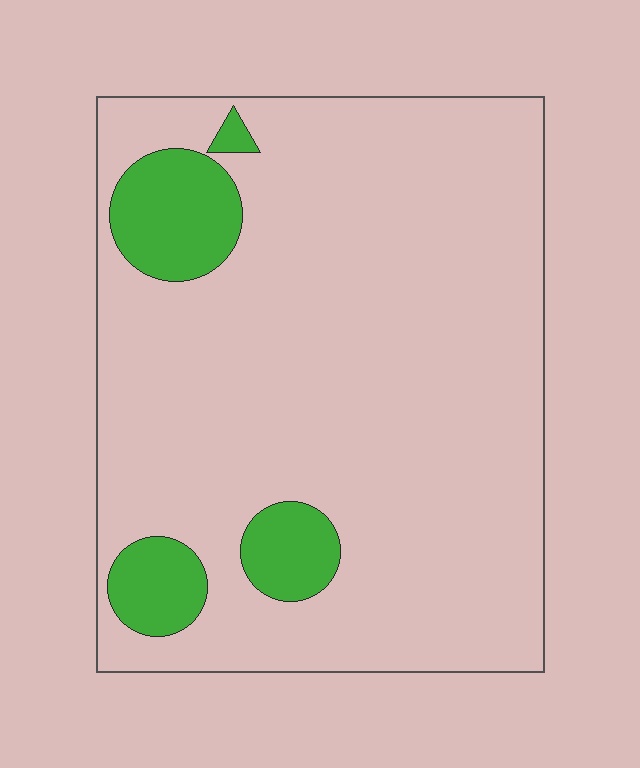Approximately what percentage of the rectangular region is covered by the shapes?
Approximately 10%.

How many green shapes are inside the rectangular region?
4.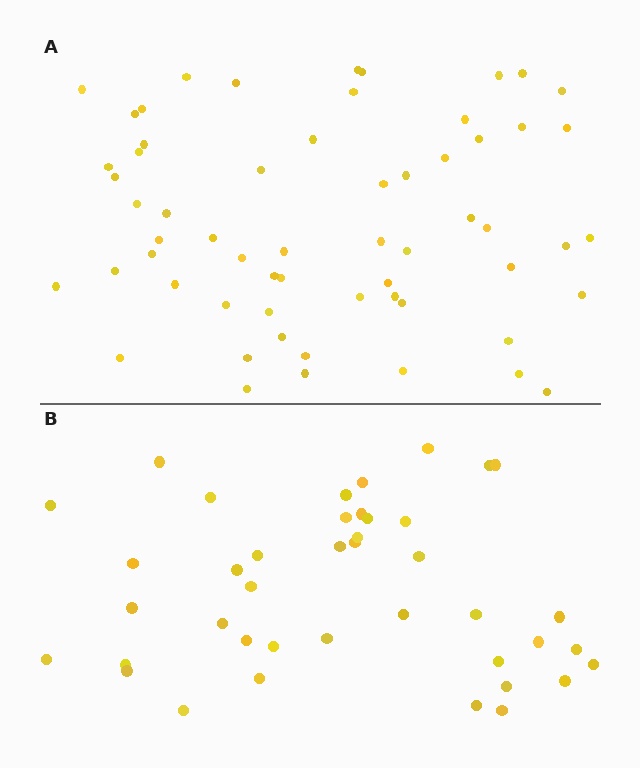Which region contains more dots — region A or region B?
Region A (the top region) has more dots.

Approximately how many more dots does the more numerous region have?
Region A has approximately 20 more dots than region B.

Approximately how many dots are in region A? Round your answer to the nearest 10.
About 60 dots.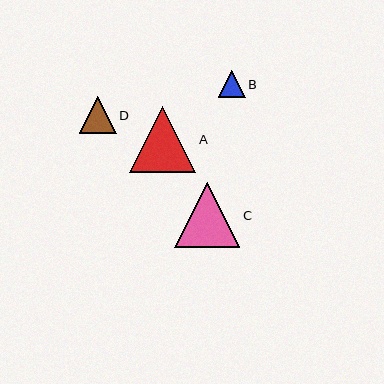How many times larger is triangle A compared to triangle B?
Triangle A is approximately 2.4 times the size of triangle B.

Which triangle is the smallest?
Triangle B is the smallest with a size of approximately 27 pixels.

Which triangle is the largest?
Triangle A is the largest with a size of approximately 66 pixels.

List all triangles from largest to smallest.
From largest to smallest: A, C, D, B.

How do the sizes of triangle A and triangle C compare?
Triangle A and triangle C are approximately the same size.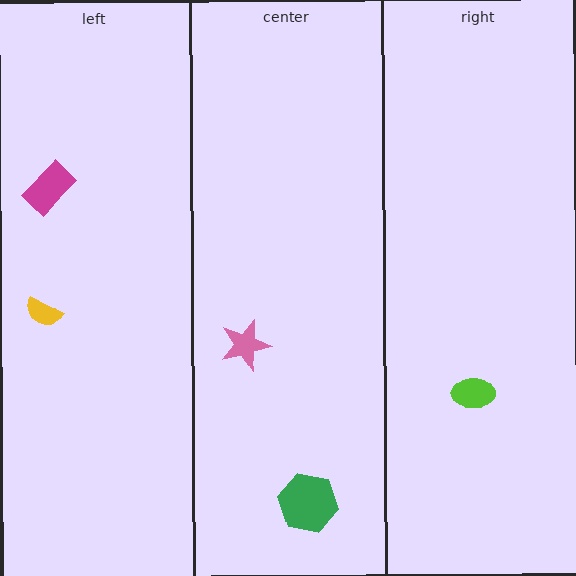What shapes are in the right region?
The lime ellipse.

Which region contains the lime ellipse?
The right region.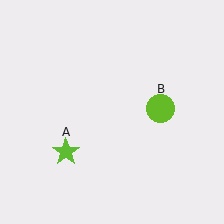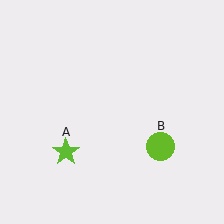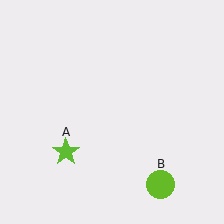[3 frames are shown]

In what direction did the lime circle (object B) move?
The lime circle (object B) moved down.